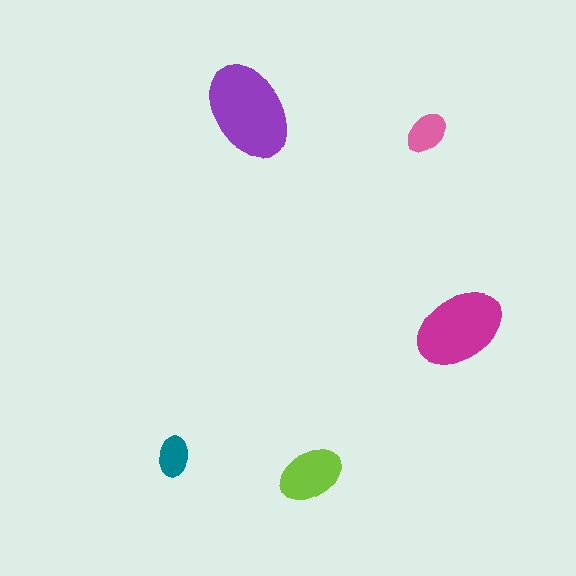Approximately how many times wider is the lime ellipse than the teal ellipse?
About 1.5 times wider.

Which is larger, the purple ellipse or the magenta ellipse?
The purple one.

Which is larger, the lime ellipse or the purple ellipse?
The purple one.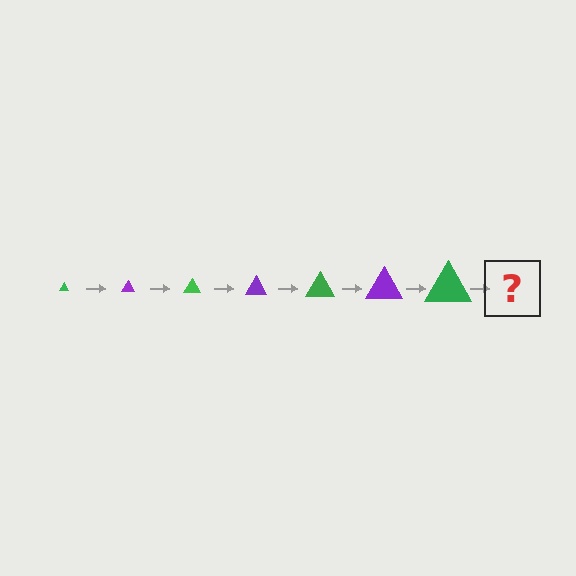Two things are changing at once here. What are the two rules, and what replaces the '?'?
The two rules are that the triangle grows larger each step and the color cycles through green and purple. The '?' should be a purple triangle, larger than the previous one.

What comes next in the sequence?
The next element should be a purple triangle, larger than the previous one.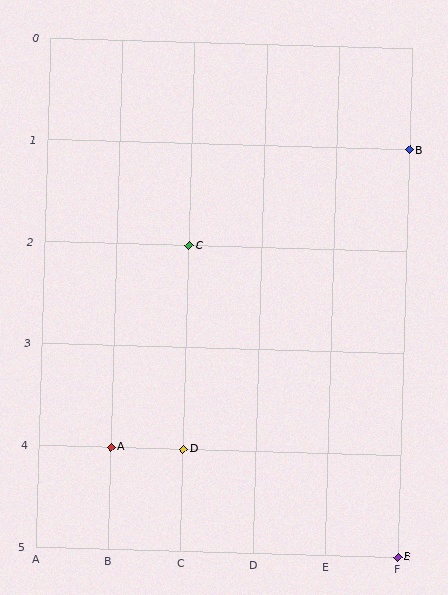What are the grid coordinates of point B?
Point B is at grid coordinates (F, 1).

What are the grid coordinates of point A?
Point A is at grid coordinates (B, 4).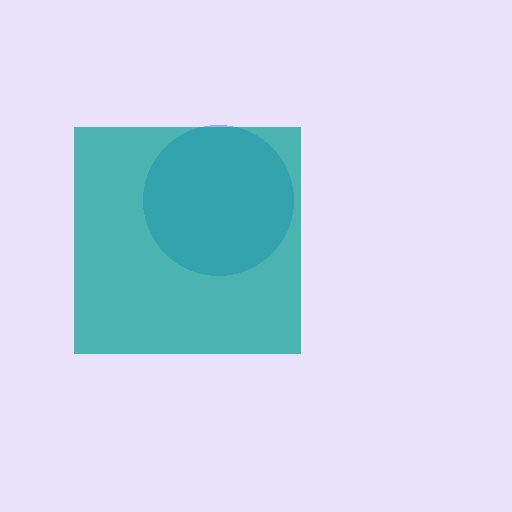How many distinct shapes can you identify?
There are 2 distinct shapes: a blue circle, a teal square.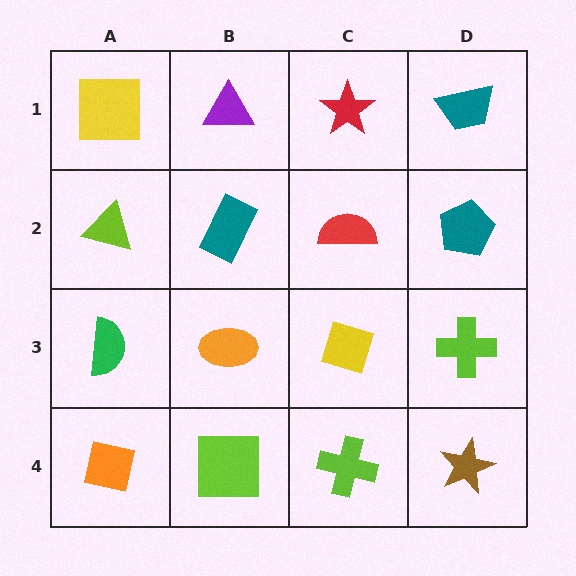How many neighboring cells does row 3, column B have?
4.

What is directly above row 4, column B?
An orange ellipse.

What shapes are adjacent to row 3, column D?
A teal pentagon (row 2, column D), a brown star (row 4, column D), a yellow diamond (row 3, column C).